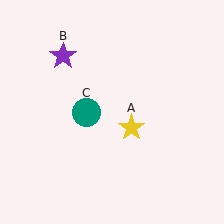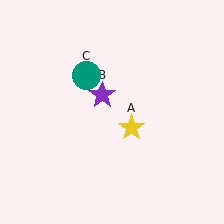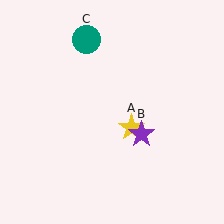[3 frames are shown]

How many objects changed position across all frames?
2 objects changed position: purple star (object B), teal circle (object C).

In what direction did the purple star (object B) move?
The purple star (object B) moved down and to the right.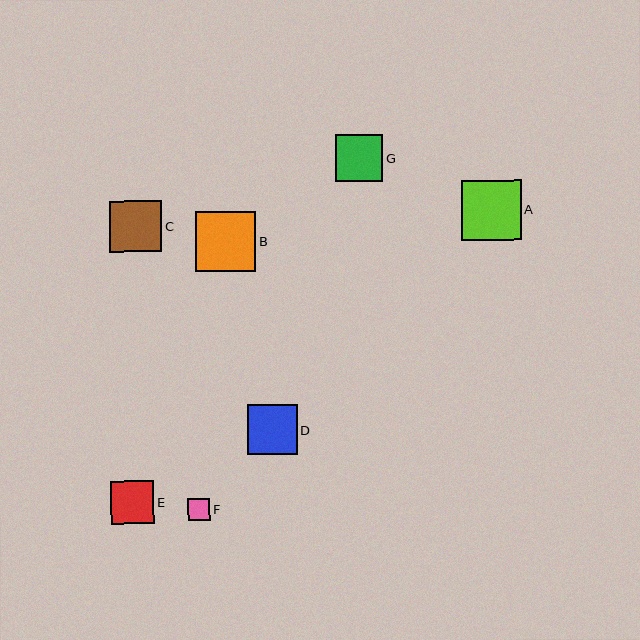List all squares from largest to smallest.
From largest to smallest: B, A, C, D, G, E, F.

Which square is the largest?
Square B is the largest with a size of approximately 60 pixels.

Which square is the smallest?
Square F is the smallest with a size of approximately 22 pixels.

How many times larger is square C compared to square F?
Square C is approximately 2.3 times the size of square F.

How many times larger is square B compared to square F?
Square B is approximately 2.7 times the size of square F.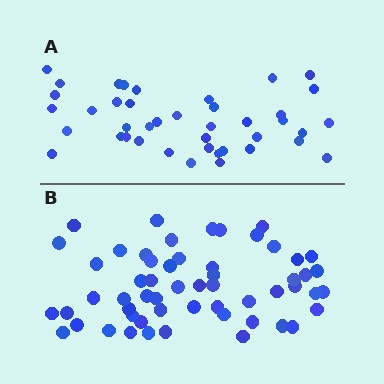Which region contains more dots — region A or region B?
Region B (the bottom region) has more dots.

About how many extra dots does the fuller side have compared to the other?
Region B has approximately 15 more dots than region A.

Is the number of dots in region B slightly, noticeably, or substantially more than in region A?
Region B has noticeably more, but not dramatically so. The ratio is roughly 1.4 to 1.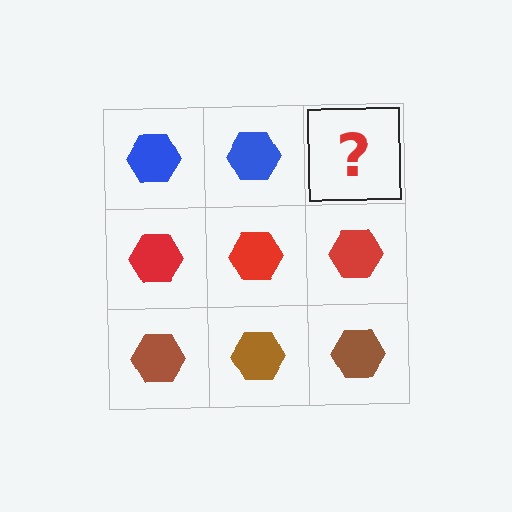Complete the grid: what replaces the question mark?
The question mark should be replaced with a blue hexagon.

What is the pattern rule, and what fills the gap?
The rule is that each row has a consistent color. The gap should be filled with a blue hexagon.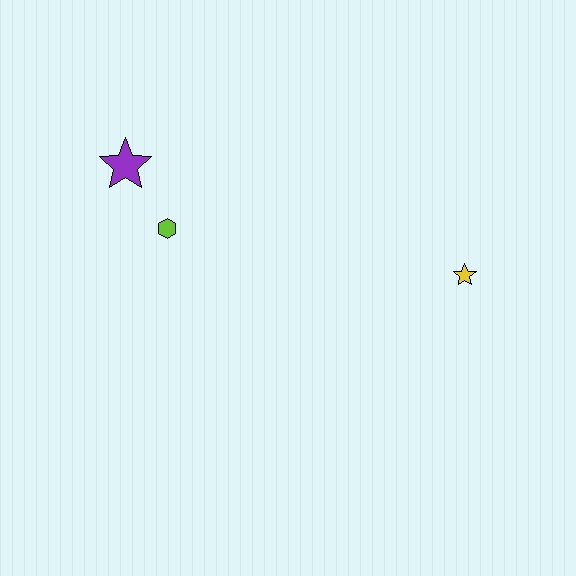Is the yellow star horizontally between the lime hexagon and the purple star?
No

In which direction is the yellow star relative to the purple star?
The yellow star is to the right of the purple star.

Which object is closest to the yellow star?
The lime hexagon is closest to the yellow star.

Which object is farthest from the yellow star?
The purple star is farthest from the yellow star.